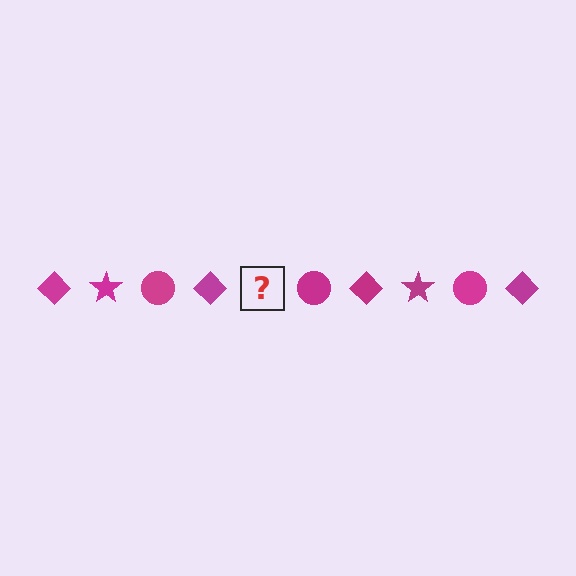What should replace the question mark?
The question mark should be replaced with a magenta star.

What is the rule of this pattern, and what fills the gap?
The rule is that the pattern cycles through diamond, star, circle shapes in magenta. The gap should be filled with a magenta star.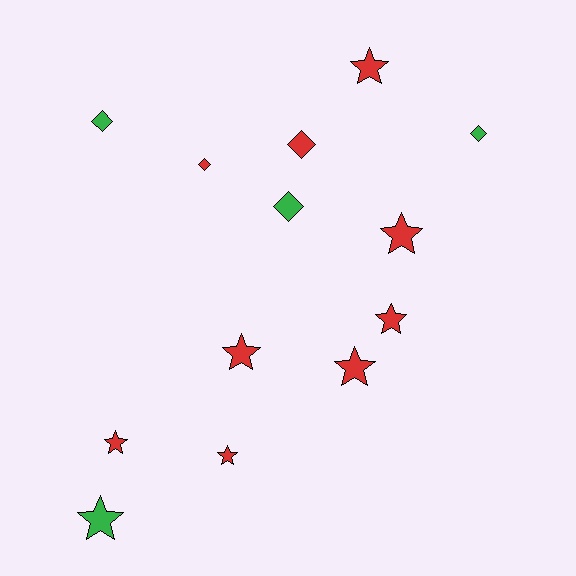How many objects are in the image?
There are 13 objects.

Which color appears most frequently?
Red, with 9 objects.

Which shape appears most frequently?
Star, with 8 objects.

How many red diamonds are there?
There are 2 red diamonds.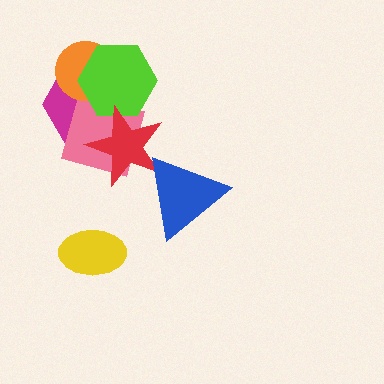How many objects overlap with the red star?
4 objects overlap with the red star.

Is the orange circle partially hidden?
Yes, it is partially covered by another shape.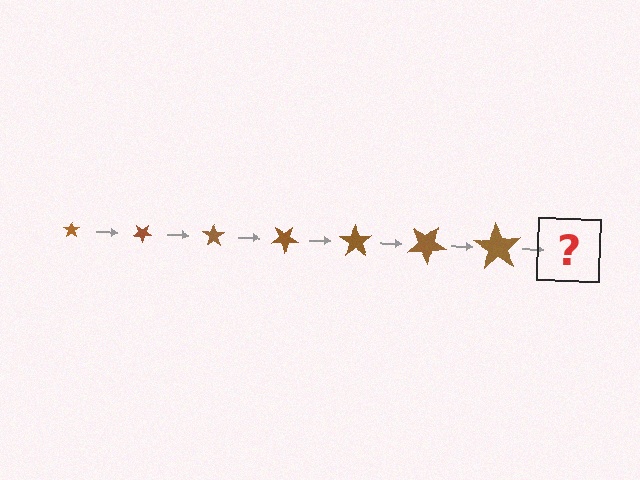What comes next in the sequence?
The next element should be a star, larger than the previous one and rotated 245 degrees from the start.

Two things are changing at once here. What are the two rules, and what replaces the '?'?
The two rules are that the star grows larger each step and it rotates 35 degrees each step. The '?' should be a star, larger than the previous one and rotated 245 degrees from the start.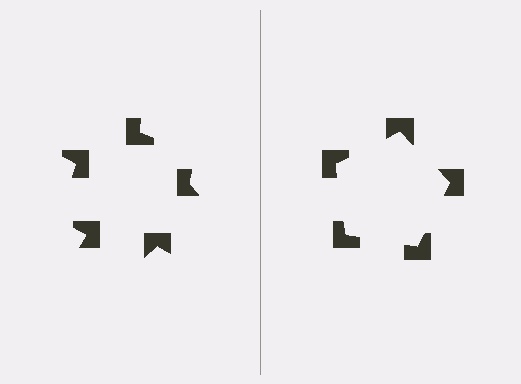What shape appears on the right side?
An illusory pentagon.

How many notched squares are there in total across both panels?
10 — 5 on each side.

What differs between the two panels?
The notched squares are positioned identically on both sides; only the wedge orientations differ. On the right they align to a pentagon; on the left they are misaligned.